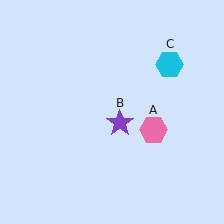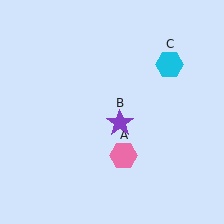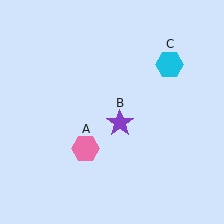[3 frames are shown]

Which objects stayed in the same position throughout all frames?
Purple star (object B) and cyan hexagon (object C) remained stationary.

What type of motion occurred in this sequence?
The pink hexagon (object A) rotated clockwise around the center of the scene.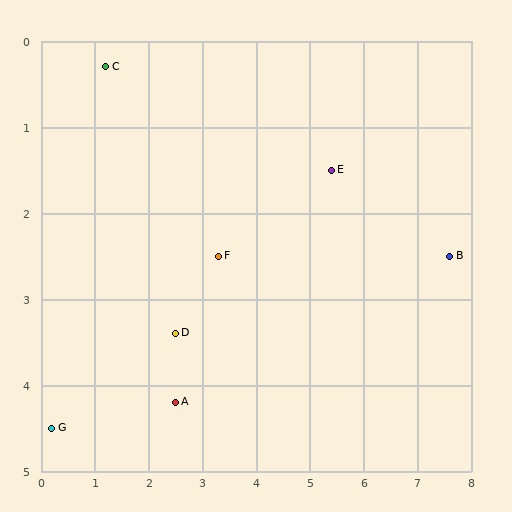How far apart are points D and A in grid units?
Points D and A are about 0.8 grid units apart.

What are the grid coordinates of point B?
Point B is at approximately (7.6, 2.5).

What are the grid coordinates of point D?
Point D is at approximately (2.5, 3.4).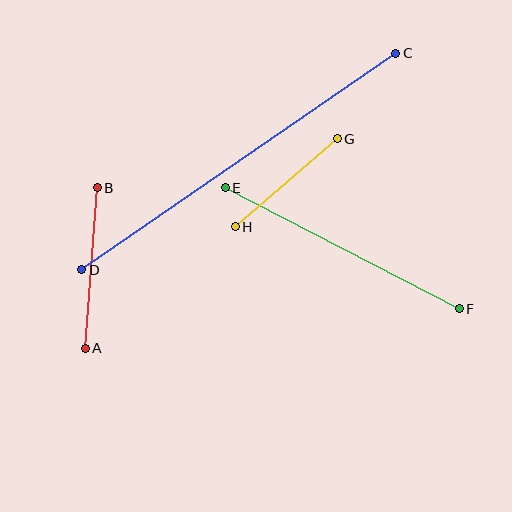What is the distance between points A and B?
The distance is approximately 161 pixels.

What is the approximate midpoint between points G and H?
The midpoint is at approximately (286, 183) pixels.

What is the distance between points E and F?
The distance is approximately 263 pixels.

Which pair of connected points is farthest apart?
Points C and D are farthest apart.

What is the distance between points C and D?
The distance is approximately 381 pixels.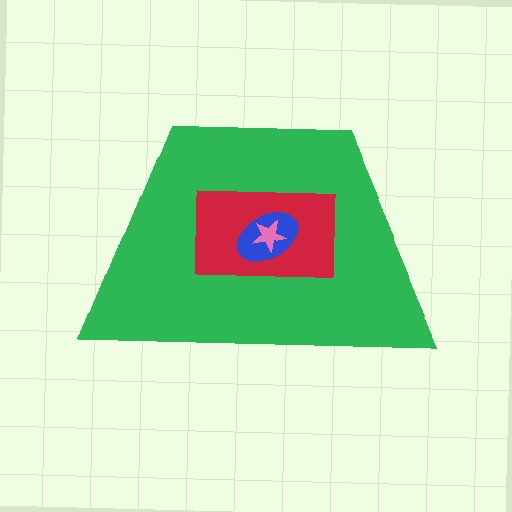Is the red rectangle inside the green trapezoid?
Yes.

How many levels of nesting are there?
4.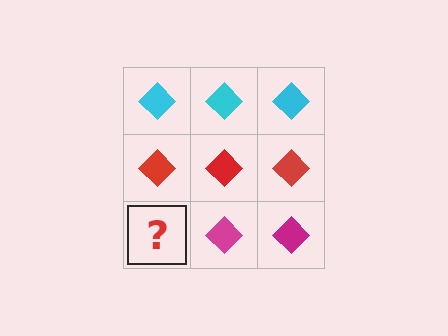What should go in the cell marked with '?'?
The missing cell should contain a magenta diamond.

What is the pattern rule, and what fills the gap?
The rule is that each row has a consistent color. The gap should be filled with a magenta diamond.